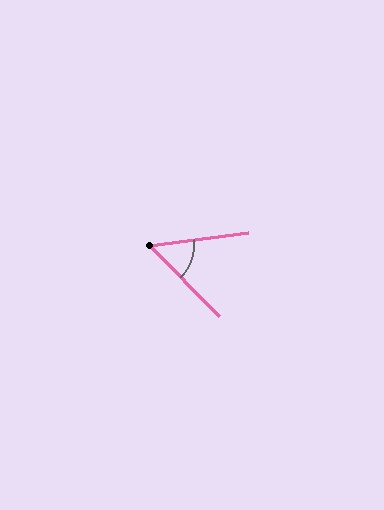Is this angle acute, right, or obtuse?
It is acute.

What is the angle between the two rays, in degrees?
Approximately 53 degrees.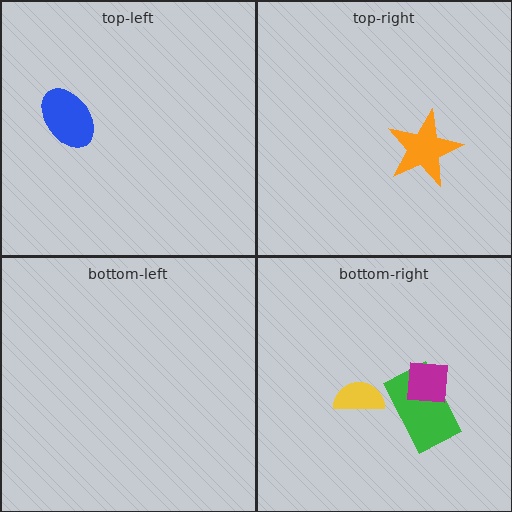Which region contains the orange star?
The top-right region.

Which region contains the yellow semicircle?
The bottom-right region.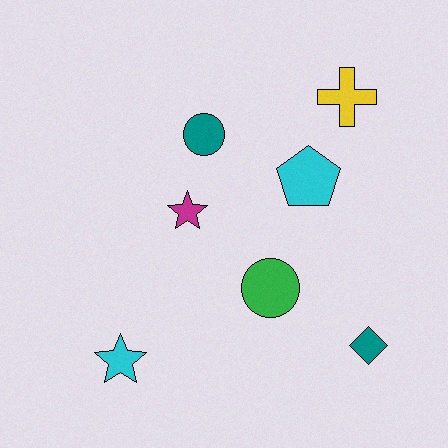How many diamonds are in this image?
There is 1 diamond.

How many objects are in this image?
There are 7 objects.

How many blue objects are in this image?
There are no blue objects.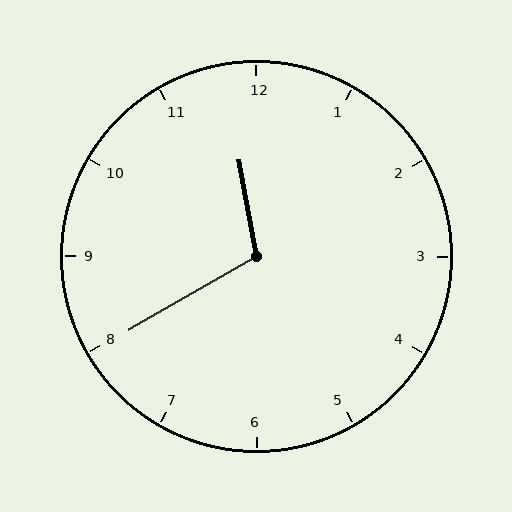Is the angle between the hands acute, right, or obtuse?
It is obtuse.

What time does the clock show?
11:40.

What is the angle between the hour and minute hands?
Approximately 110 degrees.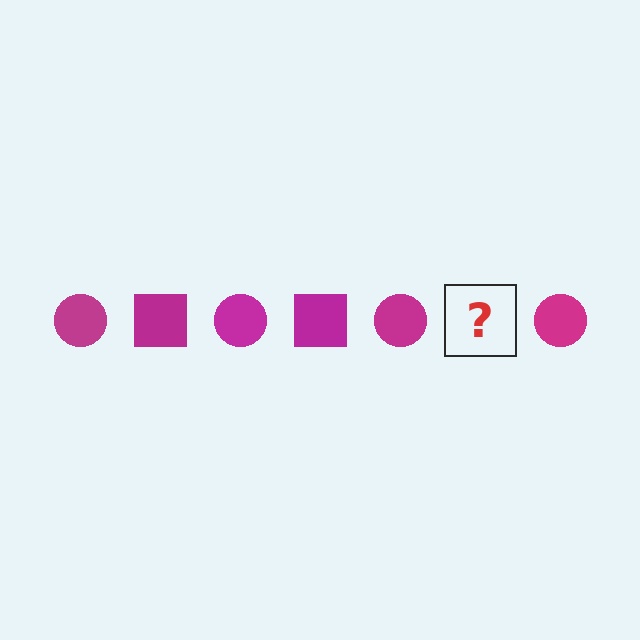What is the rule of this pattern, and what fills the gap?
The rule is that the pattern cycles through circle, square shapes in magenta. The gap should be filled with a magenta square.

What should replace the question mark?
The question mark should be replaced with a magenta square.